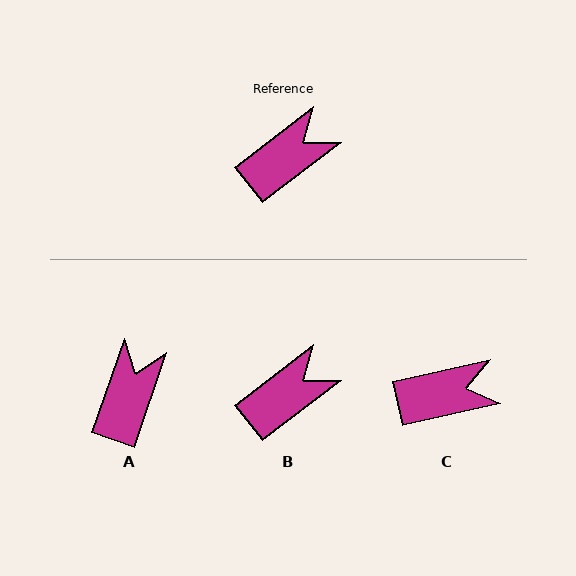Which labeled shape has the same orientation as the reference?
B.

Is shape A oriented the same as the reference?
No, it is off by about 33 degrees.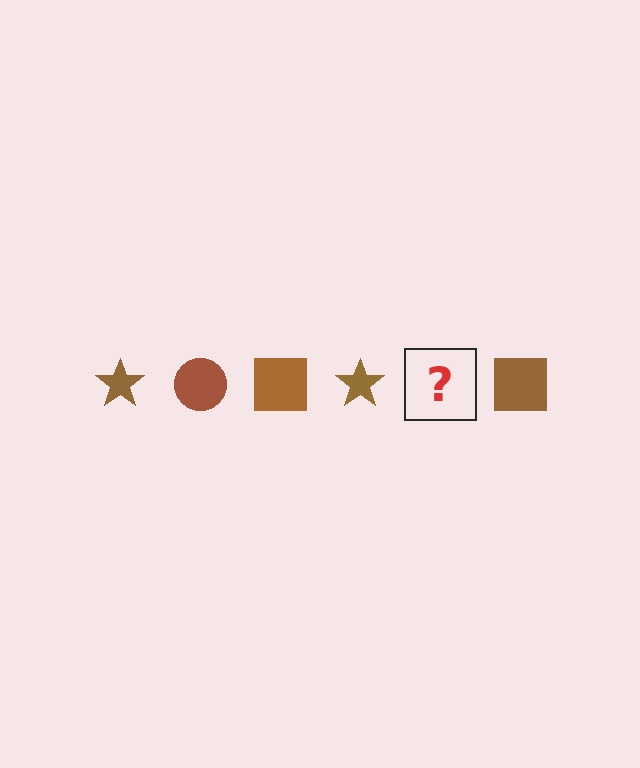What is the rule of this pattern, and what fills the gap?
The rule is that the pattern cycles through star, circle, square shapes in brown. The gap should be filled with a brown circle.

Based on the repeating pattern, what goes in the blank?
The blank should be a brown circle.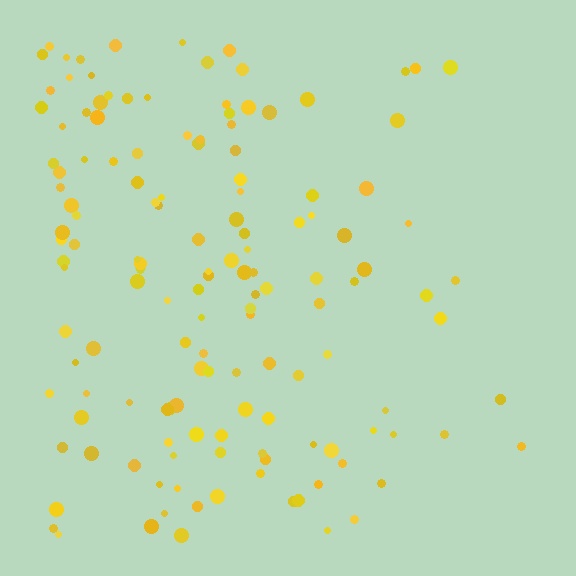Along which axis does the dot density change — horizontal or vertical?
Horizontal.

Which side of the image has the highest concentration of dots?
The left.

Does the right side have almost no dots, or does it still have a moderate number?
Still a moderate number, just noticeably fewer than the left.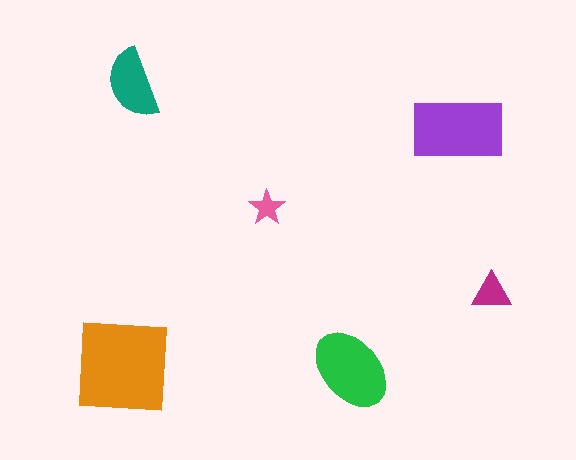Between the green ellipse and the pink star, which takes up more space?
The green ellipse.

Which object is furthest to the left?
The orange square is leftmost.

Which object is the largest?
The orange square.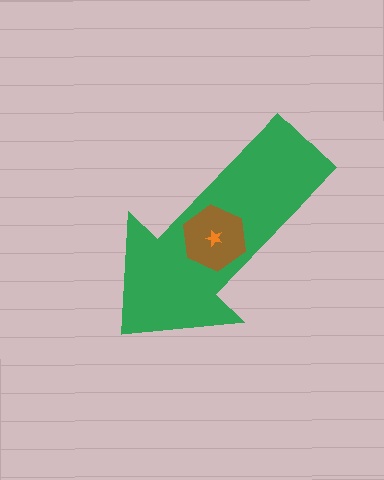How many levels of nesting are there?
3.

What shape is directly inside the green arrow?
The brown hexagon.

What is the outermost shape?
The green arrow.